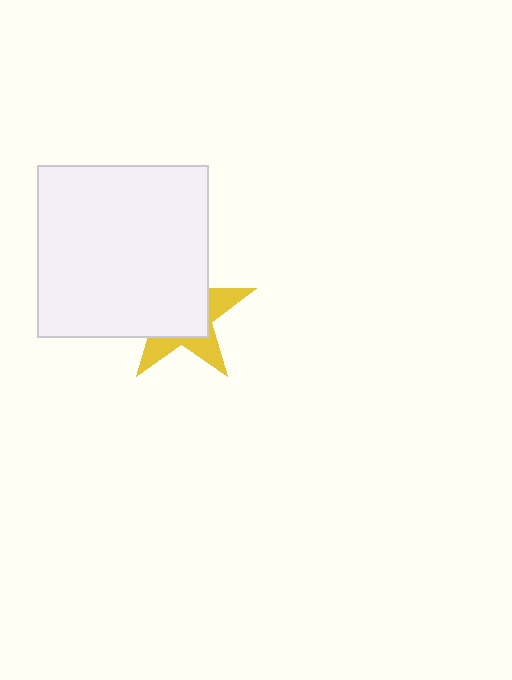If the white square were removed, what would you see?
You would see the complete yellow star.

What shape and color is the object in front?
The object in front is a white square.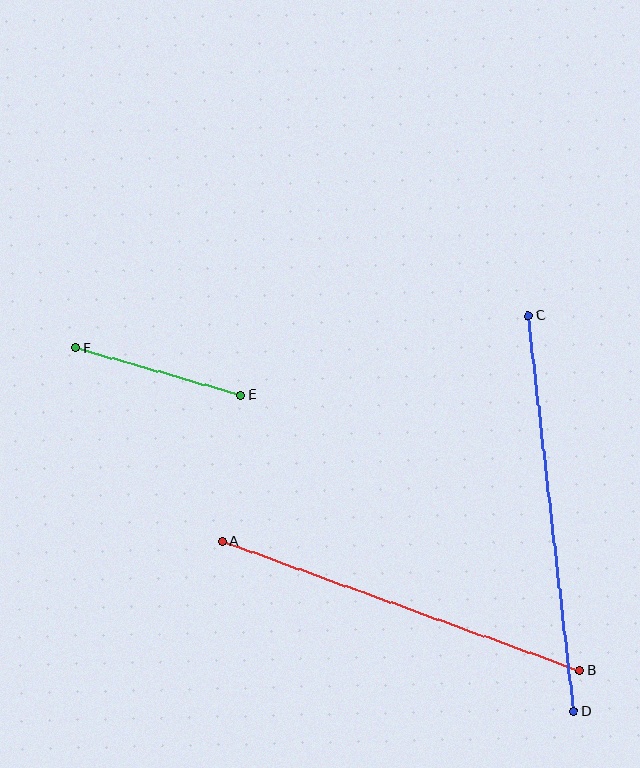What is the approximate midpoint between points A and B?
The midpoint is at approximately (401, 606) pixels.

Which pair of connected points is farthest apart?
Points C and D are farthest apart.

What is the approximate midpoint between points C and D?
The midpoint is at approximately (551, 513) pixels.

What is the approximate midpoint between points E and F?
The midpoint is at approximately (158, 372) pixels.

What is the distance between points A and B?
The distance is approximately 380 pixels.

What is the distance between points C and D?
The distance is approximately 398 pixels.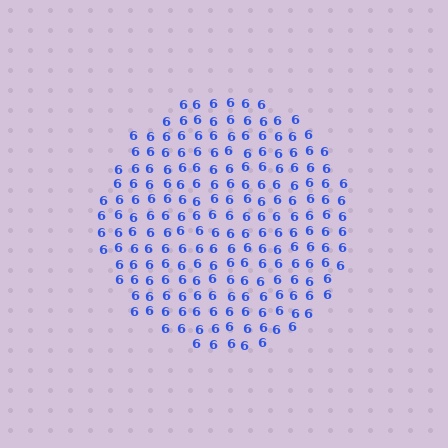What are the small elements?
The small elements are digit 6's.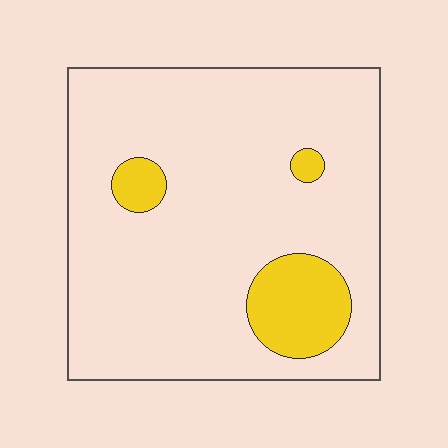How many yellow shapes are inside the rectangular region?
3.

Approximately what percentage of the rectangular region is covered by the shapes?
Approximately 10%.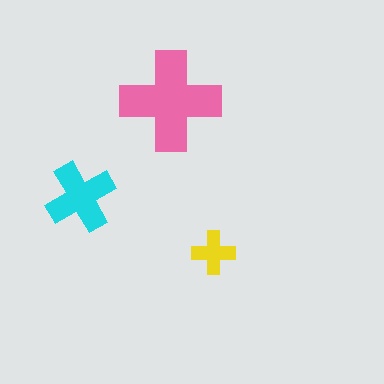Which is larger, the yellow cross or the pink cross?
The pink one.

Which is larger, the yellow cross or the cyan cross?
The cyan one.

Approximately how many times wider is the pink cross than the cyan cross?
About 1.5 times wider.